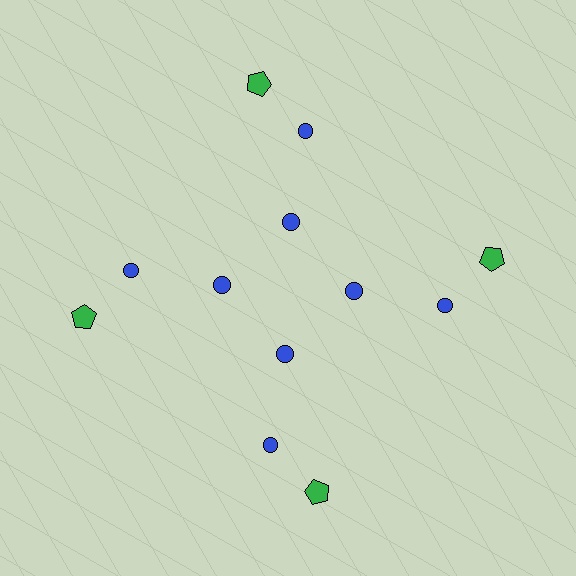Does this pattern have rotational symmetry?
Yes, this pattern has 4-fold rotational symmetry. It looks the same after rotating 90 degrees around the center.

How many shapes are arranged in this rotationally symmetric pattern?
There are 12 shapes, arranged in 4 groups of 3.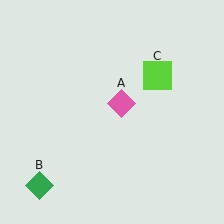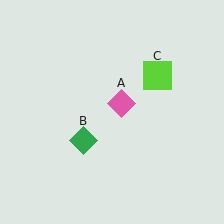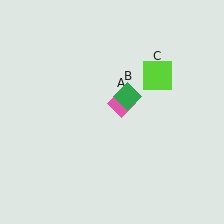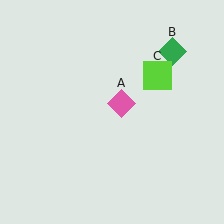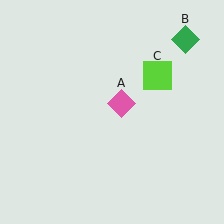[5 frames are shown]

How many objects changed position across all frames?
1 object changed position: green diamond (object B).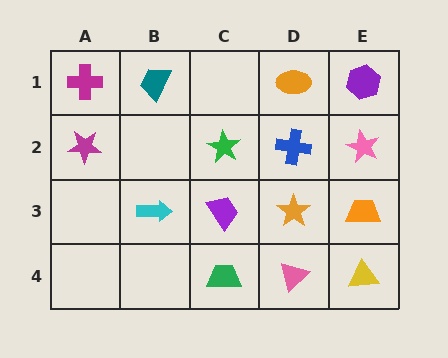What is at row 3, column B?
A cyan arrow.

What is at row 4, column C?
A green trapezoid.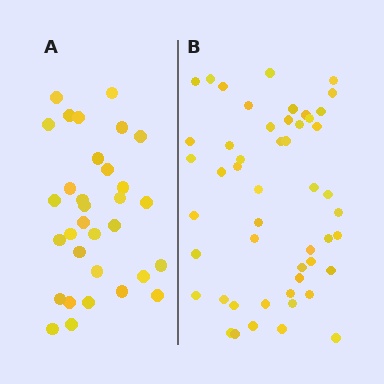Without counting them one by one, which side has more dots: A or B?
Region B (the right region) has more dots.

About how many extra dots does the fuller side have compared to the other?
Region B has approximately 20 more dots than region A.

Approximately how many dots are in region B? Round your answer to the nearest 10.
About 50 dots.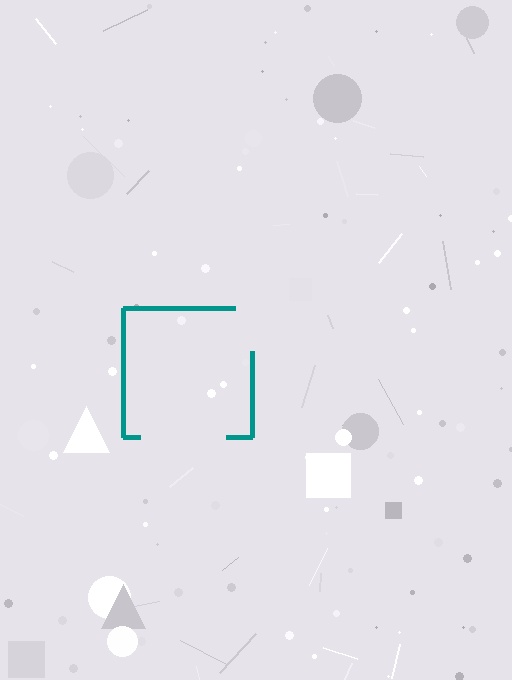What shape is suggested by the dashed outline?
The dashed outline suggests a square.